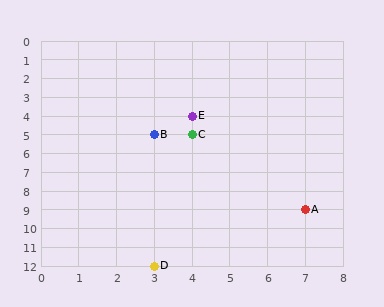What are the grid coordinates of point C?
Point C is at grid coordinates (4, 5).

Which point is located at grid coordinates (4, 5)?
Point C is at (4, 5).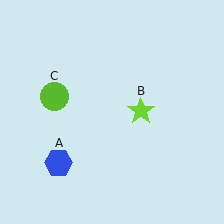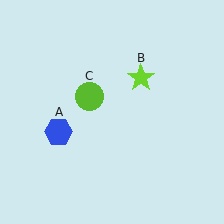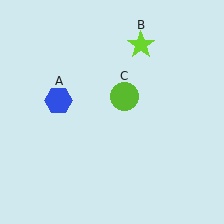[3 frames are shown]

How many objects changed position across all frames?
3 objects changed position: blue hexagon (object A), lime star (object B), lime circle (object C).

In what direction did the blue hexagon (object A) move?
The blue hexagon (object A) moved up.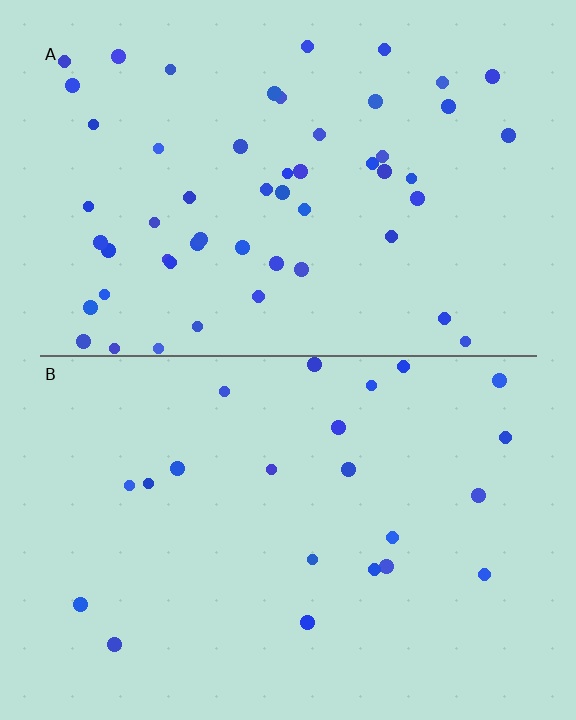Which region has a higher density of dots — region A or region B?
A (the top).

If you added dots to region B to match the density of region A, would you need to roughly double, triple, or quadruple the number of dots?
Approximately double.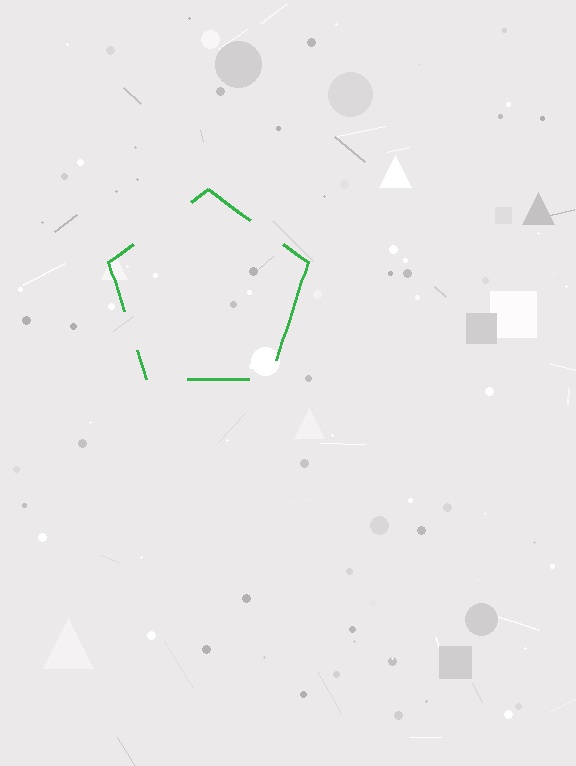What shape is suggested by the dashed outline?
The dashed outline suggests a pentagon.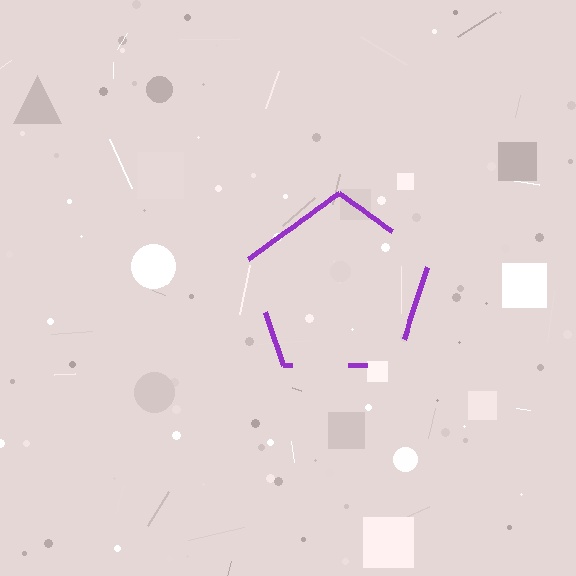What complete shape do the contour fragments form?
The contour fragments form a pentagon.